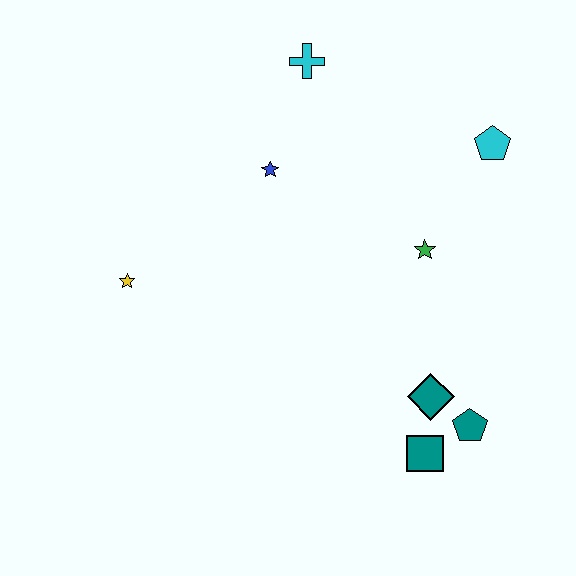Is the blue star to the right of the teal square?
No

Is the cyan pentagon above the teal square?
Yes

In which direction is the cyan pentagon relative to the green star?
The cyan pentagon is above the green star.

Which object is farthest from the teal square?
The cyan cross is farthest from the teal square.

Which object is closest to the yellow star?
The blue star is closest to the yellow star.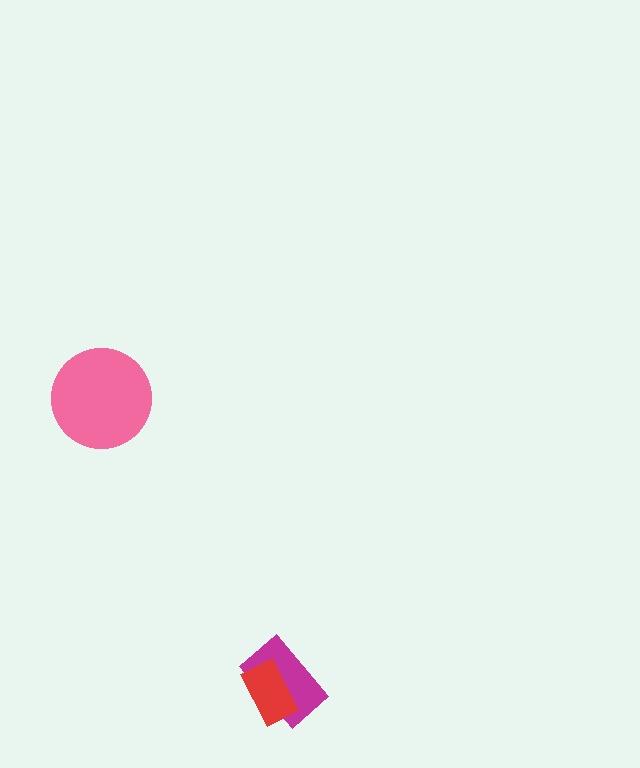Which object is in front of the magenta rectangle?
The red rectangle is in front of the magenta rectangle.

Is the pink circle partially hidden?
No, no other shape covers it.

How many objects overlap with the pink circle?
0 objects overlap with the pink circle.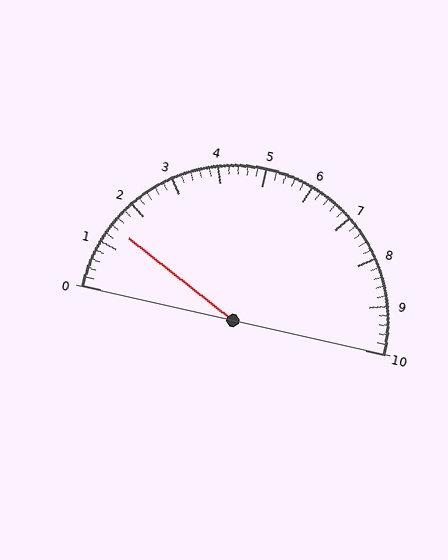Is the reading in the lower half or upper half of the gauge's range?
The reading is in the lower half of the range (0 to 10).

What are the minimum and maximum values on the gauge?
The gauge ranges from 0 to 10.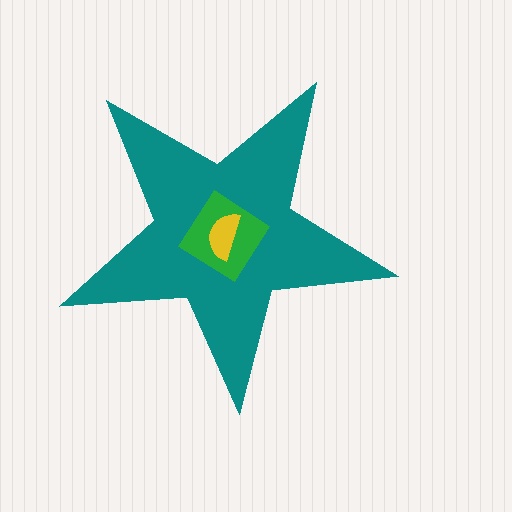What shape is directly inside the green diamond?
The yellow semicircle.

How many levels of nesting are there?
3.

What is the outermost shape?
The teal star.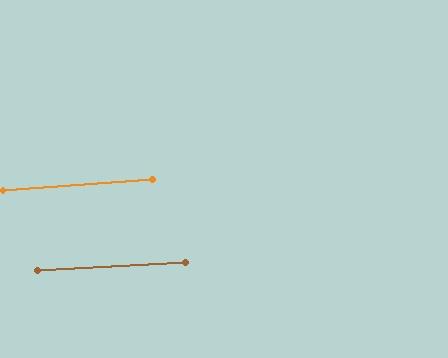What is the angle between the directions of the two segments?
Approximately 1 degree.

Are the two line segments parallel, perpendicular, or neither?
Parallel — their directions differ by only 1.0°.